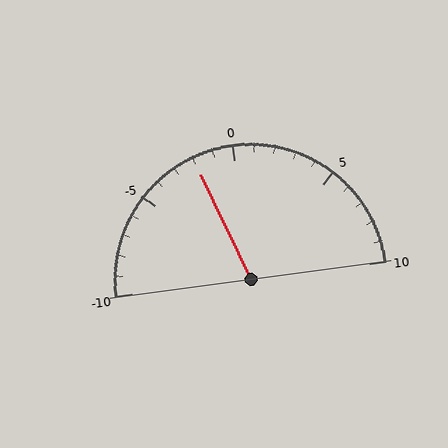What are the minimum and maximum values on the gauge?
The gauge ranges from -10 to 10.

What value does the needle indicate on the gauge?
The needle indicates approximately -2.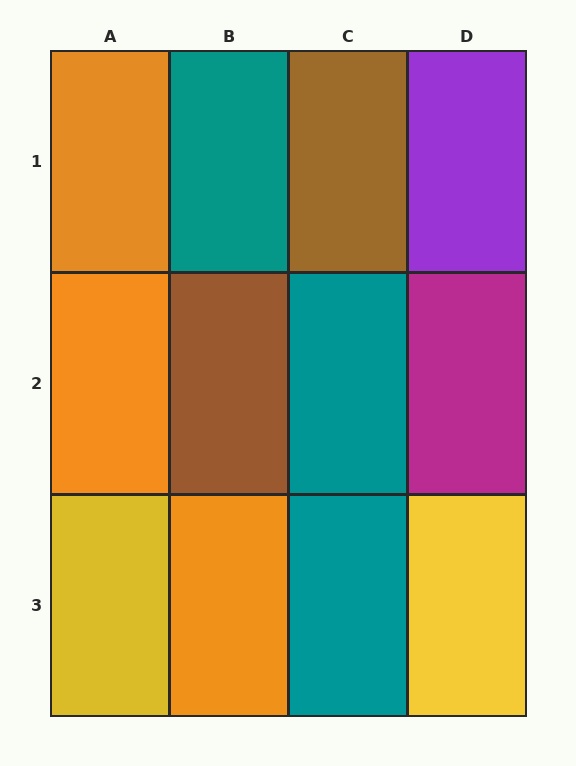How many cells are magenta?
1 cell is magenta.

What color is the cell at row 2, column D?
Magenta.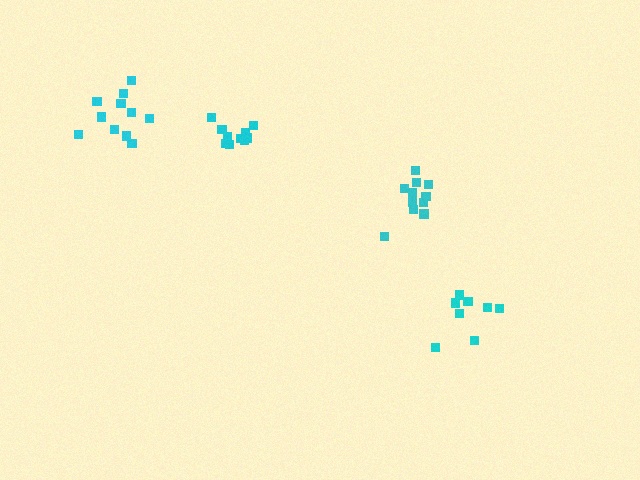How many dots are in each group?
Group 1: 11 dots, Group 2: 10 dots, Group 3: 8 dots, Group 4: 11 dots (40 total).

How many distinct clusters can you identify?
There are 4 distinct clusters.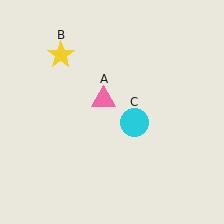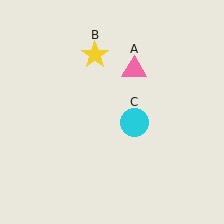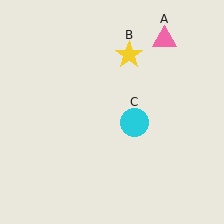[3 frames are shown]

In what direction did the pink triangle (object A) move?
The pink triangle (object A) moved up and to the right.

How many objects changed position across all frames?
2 objects changed position: pink triangle (object A), yellow star (object B).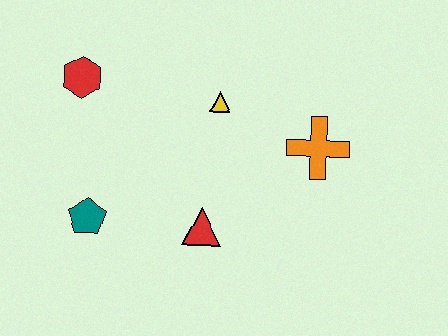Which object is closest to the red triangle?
The teal pentagon is closest to the red triangle.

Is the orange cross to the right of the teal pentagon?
Yes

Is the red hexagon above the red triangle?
Yes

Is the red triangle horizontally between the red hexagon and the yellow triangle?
Yes